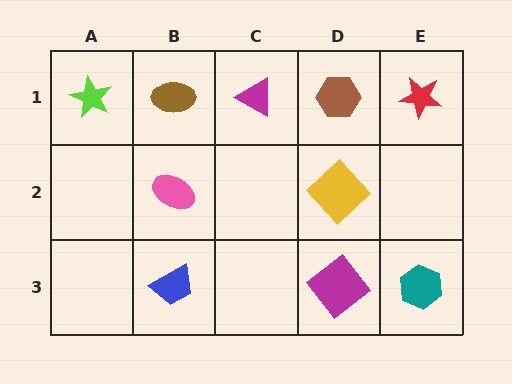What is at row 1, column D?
A brown hexagon.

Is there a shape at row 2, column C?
No, that cell is empty.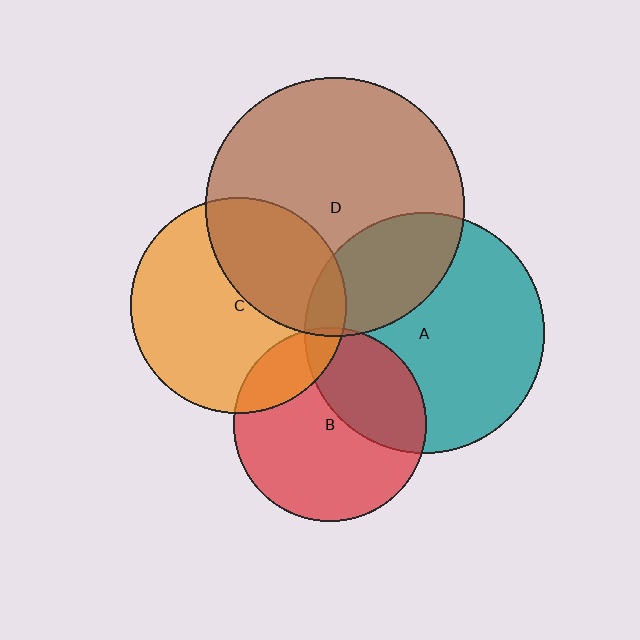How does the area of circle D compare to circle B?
Approximately 1.8 times.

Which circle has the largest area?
Circle D (brown).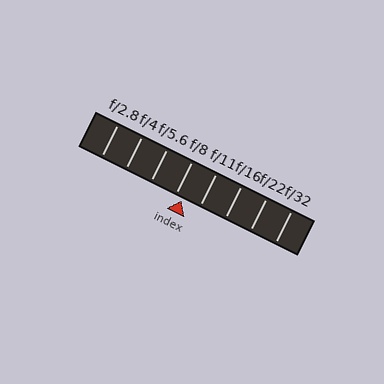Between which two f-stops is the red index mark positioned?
The index mark is between f/8 and f/11.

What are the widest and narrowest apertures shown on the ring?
The widest aperture shown is f/2.8 and the narrowest is f/32.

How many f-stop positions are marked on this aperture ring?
There are 8 f-stop positions marked.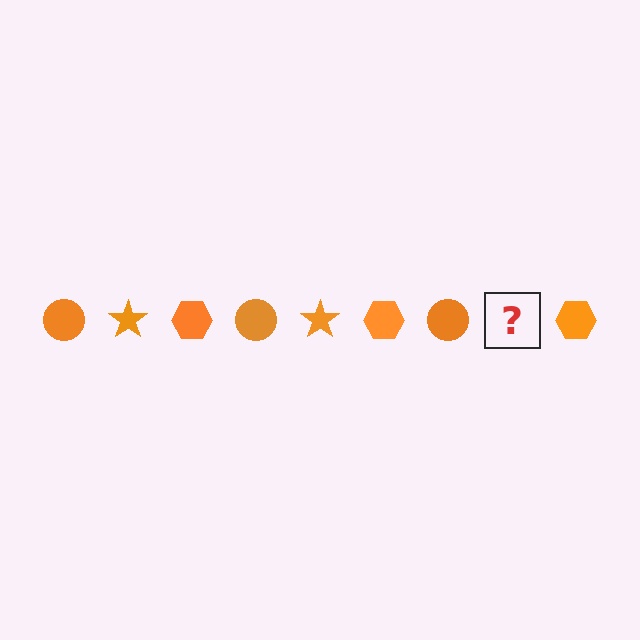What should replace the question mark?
The question mark should be replaced with an orange star.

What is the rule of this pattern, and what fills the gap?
The rule is that the pattern cycles through circle, star, hexagon shapes in orange. The gap should be filled with an orange star.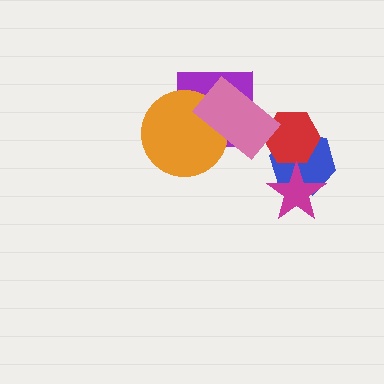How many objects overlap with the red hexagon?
2 objects overlap with the red hexagon.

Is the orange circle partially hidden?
Yes, it is partially covered by another shape.